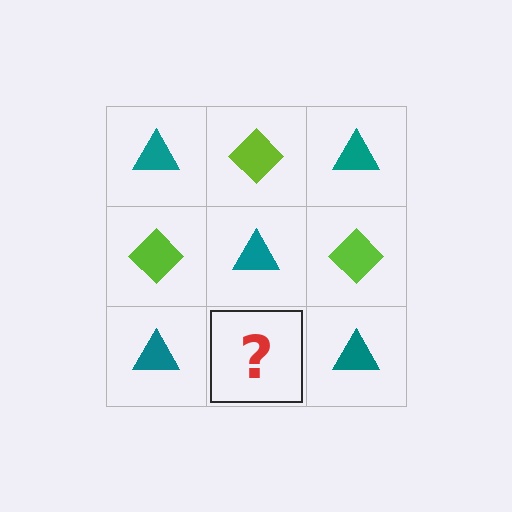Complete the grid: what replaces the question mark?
The question mark should be replaced with a lime diamond.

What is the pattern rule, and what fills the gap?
The rule is that it alternates teal triangle and lime diamond in a checkerboard pattern. The gap should be filled with a lime diamond.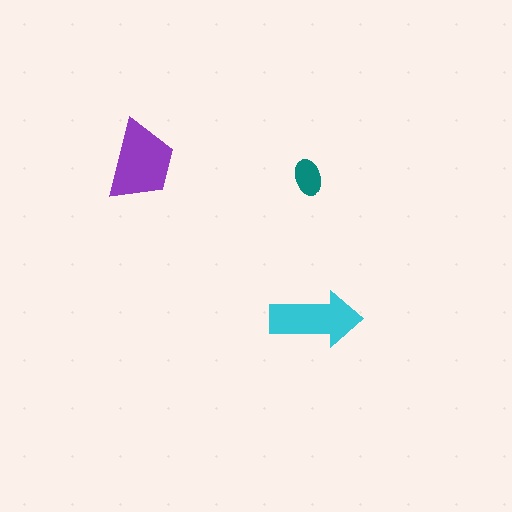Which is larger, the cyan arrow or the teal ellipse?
The cyan arrow.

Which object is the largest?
The purple trapezoid.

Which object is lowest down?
The cyan arrow is bottommost.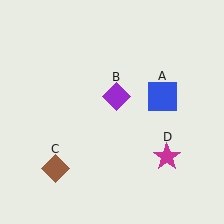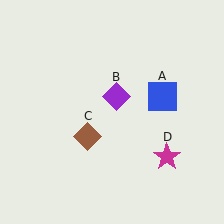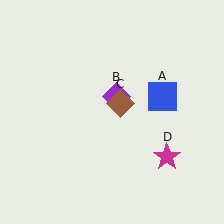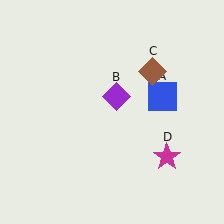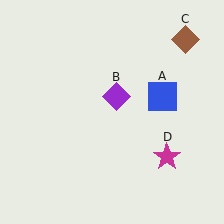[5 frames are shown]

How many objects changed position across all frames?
1 object changed position: brown diamond (object C).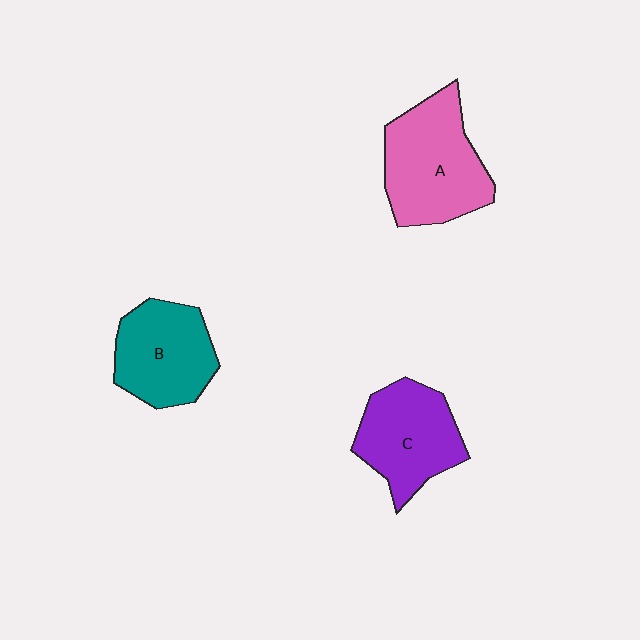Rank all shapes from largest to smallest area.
From largest to smallest: A (pink), C (purple), B (teal).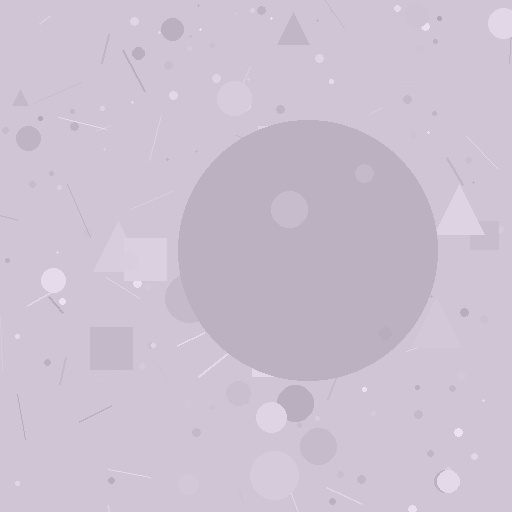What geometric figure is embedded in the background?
A circle is embedded in the background.